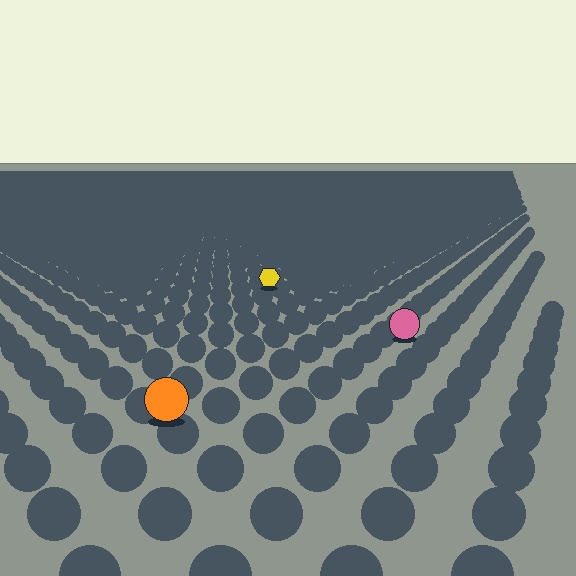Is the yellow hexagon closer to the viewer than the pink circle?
No. The pink circle is closer — you can tell from the texture gradient: the ground texture is coarser near it.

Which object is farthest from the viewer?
The yellow hexagon is farthest from the viewer. It appears smaller and the ground texture around it is denser.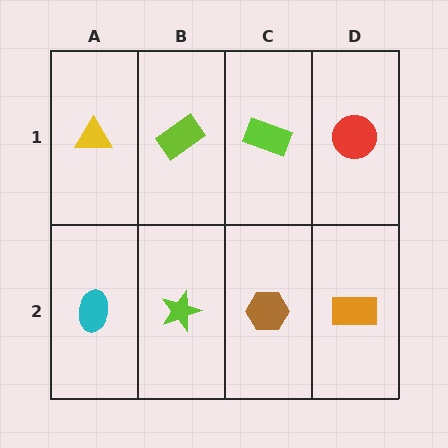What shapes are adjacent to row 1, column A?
A cyan ellipse (row 2, column A), a lime rectangle (row 1, column B).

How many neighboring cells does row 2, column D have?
2.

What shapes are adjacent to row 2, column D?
A red circle (row 1, column D), a brown hexagon (row 2, column C).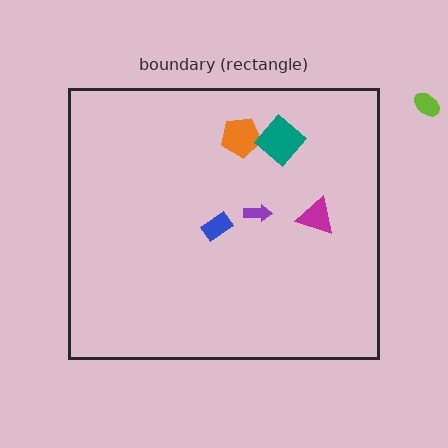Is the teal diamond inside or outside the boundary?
Inside.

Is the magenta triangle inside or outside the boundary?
Inside.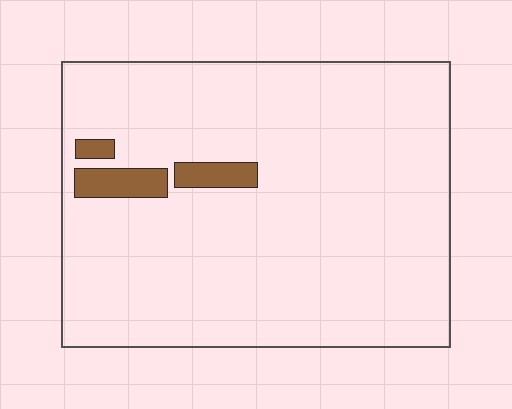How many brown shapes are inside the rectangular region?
3.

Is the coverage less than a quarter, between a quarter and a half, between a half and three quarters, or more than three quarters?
Less than a quarter.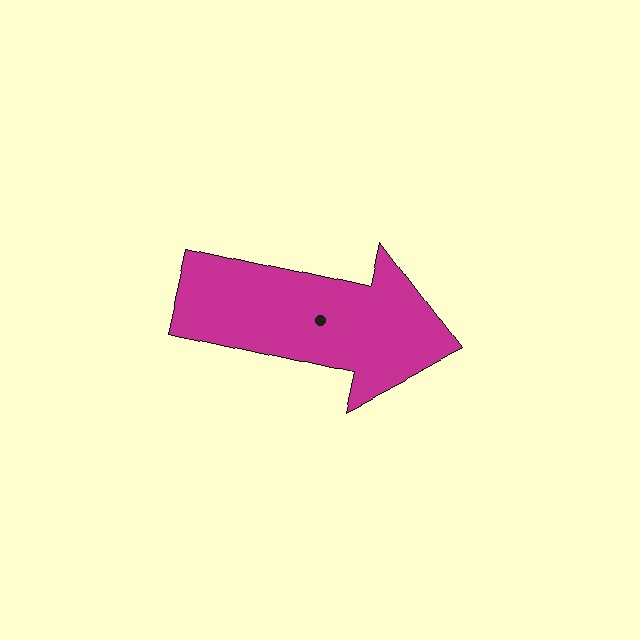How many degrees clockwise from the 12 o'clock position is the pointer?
Approximately 103 degrees.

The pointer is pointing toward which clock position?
Roughly 3 o'clock.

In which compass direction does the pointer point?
East.